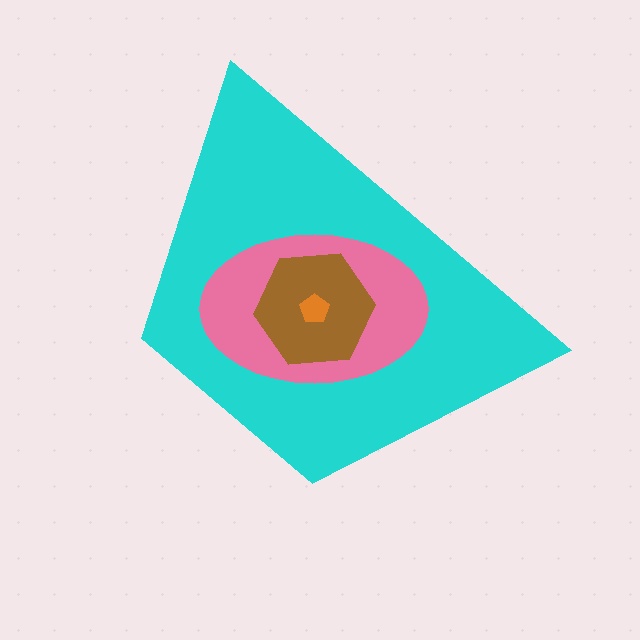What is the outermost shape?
The cyan trapezoid.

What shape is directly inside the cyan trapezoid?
The pink ellipse.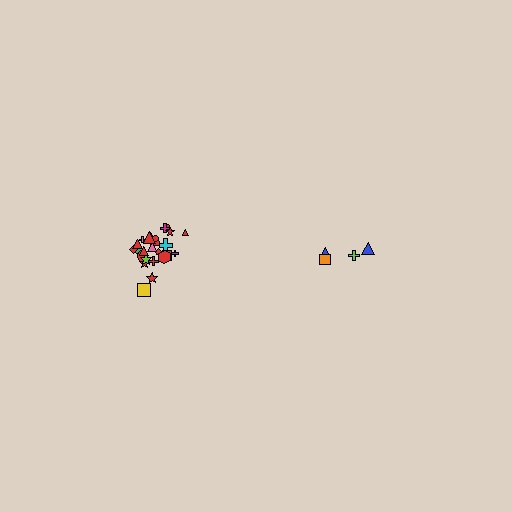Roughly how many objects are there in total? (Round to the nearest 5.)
Roughly 30 objects in total.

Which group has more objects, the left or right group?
The left group.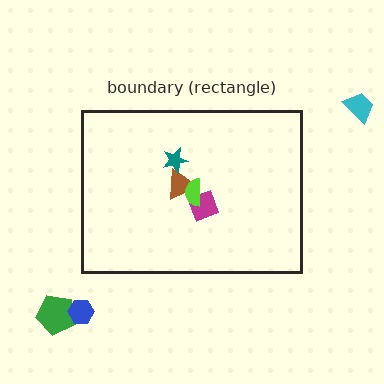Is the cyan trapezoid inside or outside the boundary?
Outside.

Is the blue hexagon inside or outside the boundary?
Outside.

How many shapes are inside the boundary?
4 inside, 3 outside.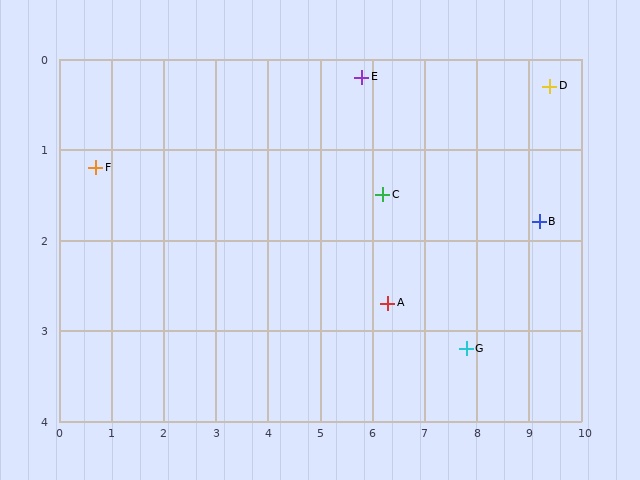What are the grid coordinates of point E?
Point E is at approximately (5.8, 0.2).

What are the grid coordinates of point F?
Point F is at approximately (0.7, 1.2).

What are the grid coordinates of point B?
Point B is at approximately (9.2, 1.8).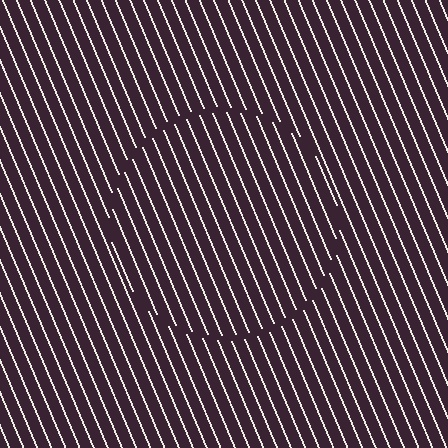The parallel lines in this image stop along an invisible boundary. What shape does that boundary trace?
An illusory circle. The interior of the shape contains the same grating, shifted by half a period — the contour is defined by the phase discontinuity where line-ends from the inner and outer gratings abut.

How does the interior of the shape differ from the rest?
The interior of the shape contains the same grating, shifted by half a period — the contour is defined by the phase discontinuity where line-ends from the inner and outer gratings abut.